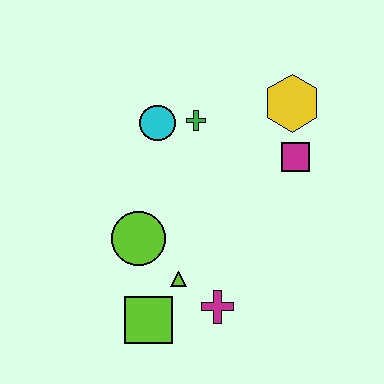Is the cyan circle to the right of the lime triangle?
No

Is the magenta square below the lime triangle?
No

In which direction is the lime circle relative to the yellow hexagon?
The lime circle is to the left of the yellow hexagon.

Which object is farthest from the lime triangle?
The yellow hexagon is farthest from the lime triangle.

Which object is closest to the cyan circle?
The green cross is closest to the cyan circle.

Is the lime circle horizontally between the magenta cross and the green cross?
No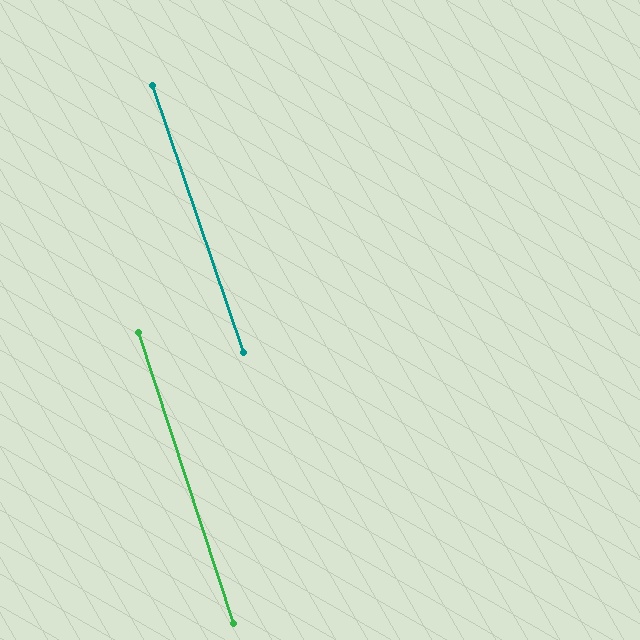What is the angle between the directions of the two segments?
Approximately 1 degree.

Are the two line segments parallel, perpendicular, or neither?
Parallel — their directions differ by only 0.9°.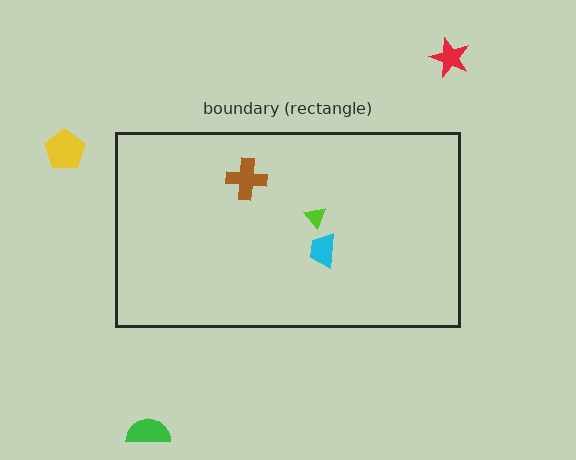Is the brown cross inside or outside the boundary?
Inside.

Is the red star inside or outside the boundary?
Outside.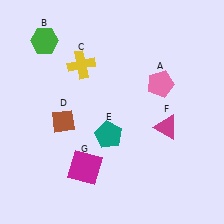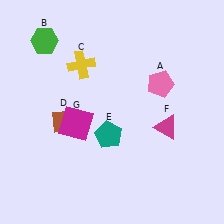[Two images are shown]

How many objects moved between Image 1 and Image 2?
1 object moved between the two images.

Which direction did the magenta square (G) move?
The magenta square (G) moved up.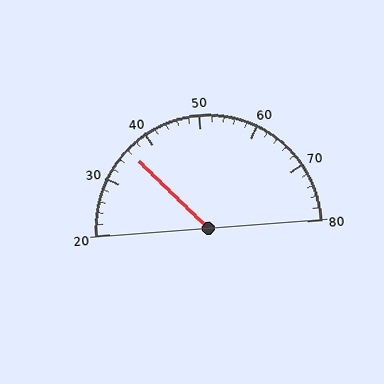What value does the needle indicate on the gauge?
The needle indicates approximately 36.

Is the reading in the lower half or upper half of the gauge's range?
The reading is in the lower half of the range (20 to 80).